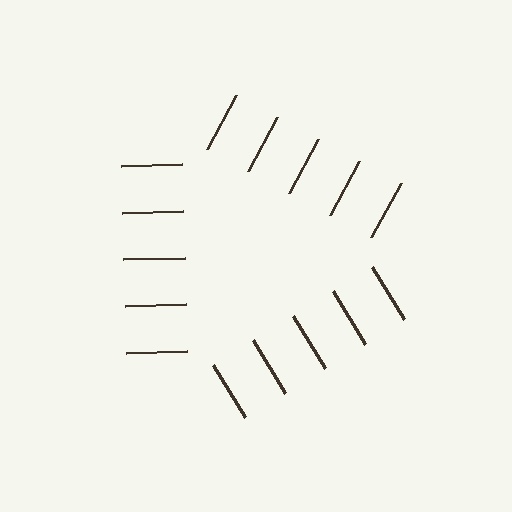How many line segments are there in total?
15 — 5 along each of the 3 edges.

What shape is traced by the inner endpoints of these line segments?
An illusory triangle — the line segments terminate on its edges but no continuous stroke is drawn.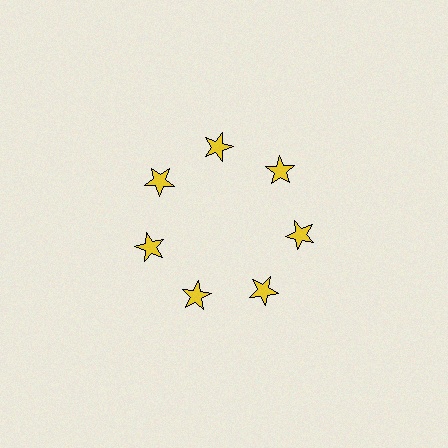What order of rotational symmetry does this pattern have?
This pattern has 7-fold rotational symmetry.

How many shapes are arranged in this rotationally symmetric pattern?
There are 7 shapes, arranged in 7 groups of 1.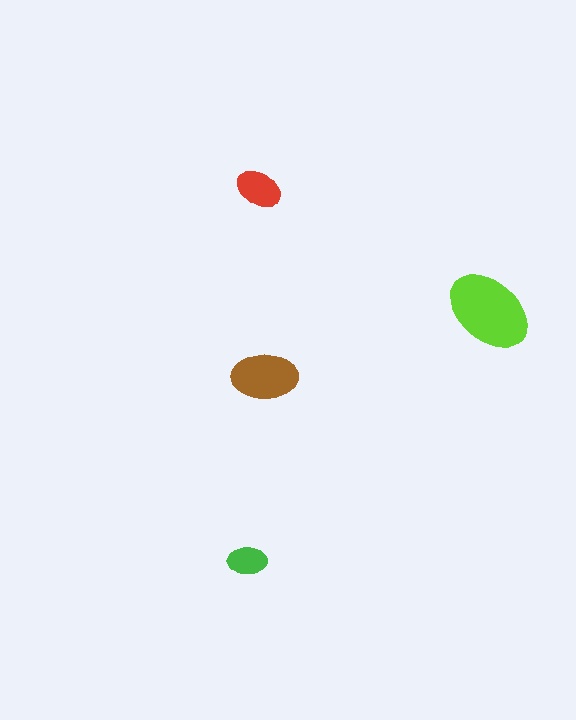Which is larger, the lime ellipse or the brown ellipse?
The lime one.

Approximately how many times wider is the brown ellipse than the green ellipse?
About 1.5 times wider.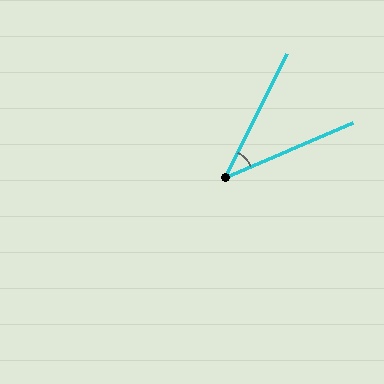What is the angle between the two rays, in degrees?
Approximately 40 degrees.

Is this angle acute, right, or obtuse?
It is acute.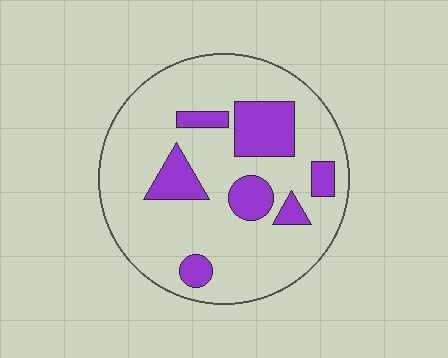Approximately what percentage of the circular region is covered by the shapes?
Approximately 20%.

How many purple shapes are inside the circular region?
7.